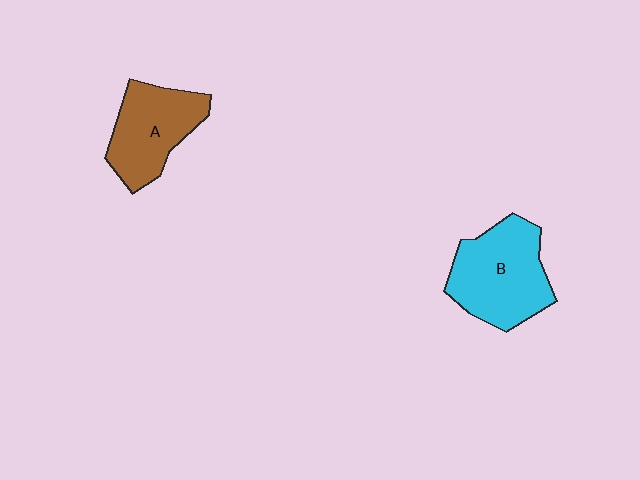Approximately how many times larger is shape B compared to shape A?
Approximately 1.2 times.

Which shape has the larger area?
Shape B (cyan).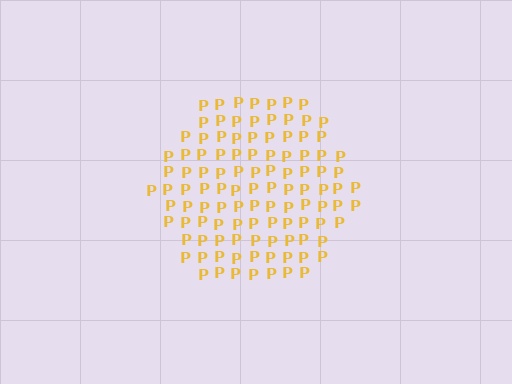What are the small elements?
The small elements are letter P's.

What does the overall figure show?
The overall figure shows a hexagon.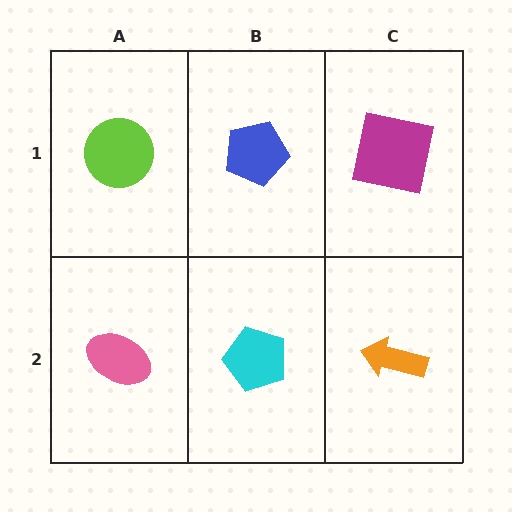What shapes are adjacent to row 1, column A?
A pink ellipse (row 2, column A), a blue pentagon (row 1, column B).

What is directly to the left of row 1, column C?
A blue pentagon.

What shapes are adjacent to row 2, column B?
A blue pentagon (row 1, column B), a pink ellipse (row 2, column A), an orange arrow (row 2, column C).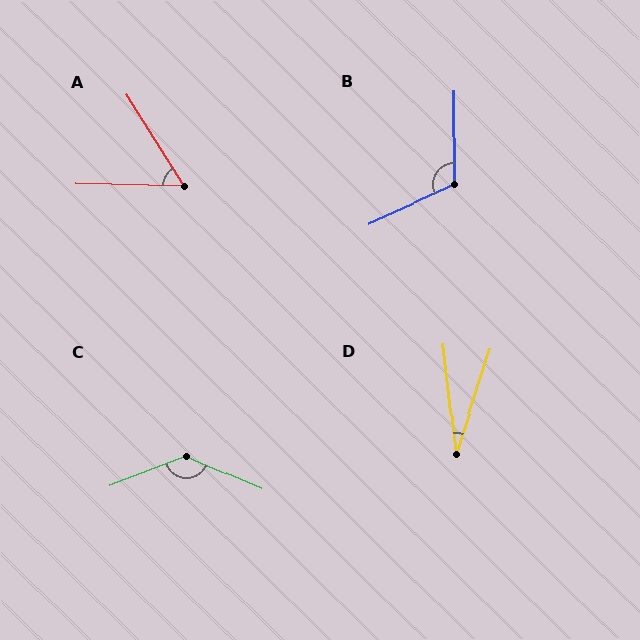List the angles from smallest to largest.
D (24°), A (57°), B (114°), C (135°).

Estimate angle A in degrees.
Approximately 57 degrees.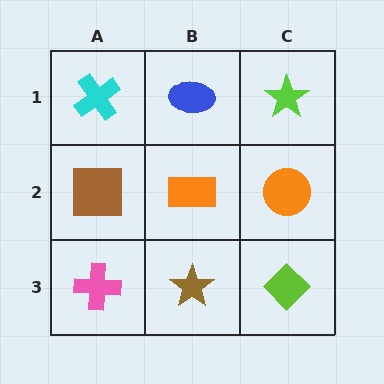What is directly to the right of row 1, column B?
A lime star.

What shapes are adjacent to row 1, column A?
A brown square (row 2, column A), a blue ellipse (row 1, column B).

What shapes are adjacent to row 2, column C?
A lime star (row 1, column C), a lime diamond (row 3, column C), an orange rectangle (row 2, column B).